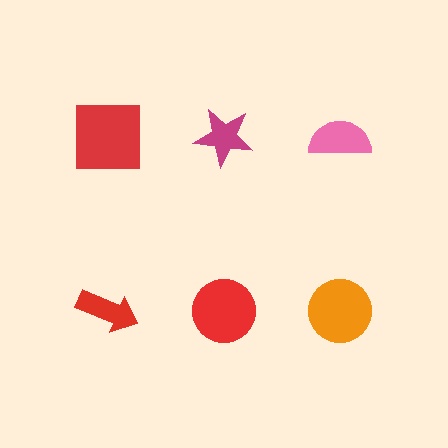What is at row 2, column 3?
An orange circle.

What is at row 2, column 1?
A red arrow.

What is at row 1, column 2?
A magenta star.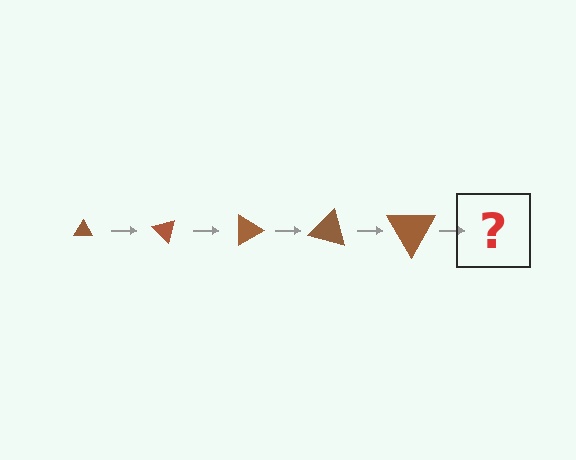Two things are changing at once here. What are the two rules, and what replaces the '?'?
The two rules are that the triangle grows larger each step and it rotates 45 degrees each step. The '?' should be a triangle, larger than the previous one and rotated 225 degrees from the start.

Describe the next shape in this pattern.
It should be a triangle, larger than the previous one and rotated 225 degrees from the start.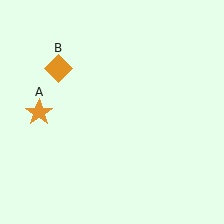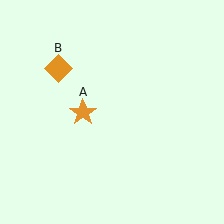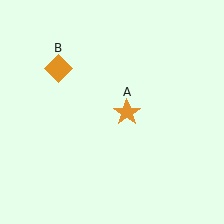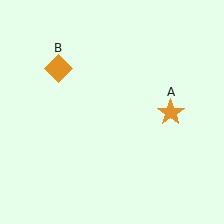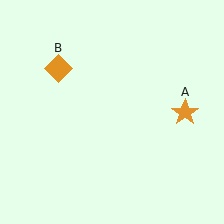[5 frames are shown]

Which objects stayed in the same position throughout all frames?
Orange diamond (object B) remained stationary.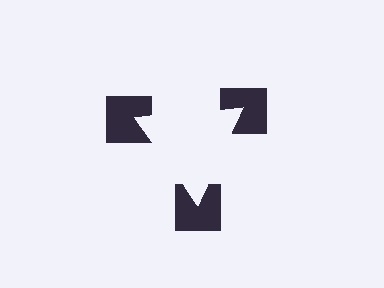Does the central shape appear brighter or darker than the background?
It typically appears slightly brighter than the background, even though no actual brightness change is drawn.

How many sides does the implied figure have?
3 sides.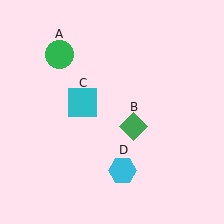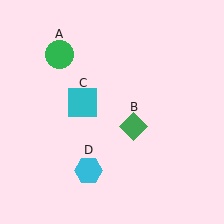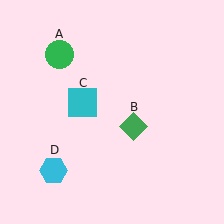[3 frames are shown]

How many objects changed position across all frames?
1 object changed position: cyan hexagon (object D).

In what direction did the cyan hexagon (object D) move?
The cyan hexagon (object D) moved left.